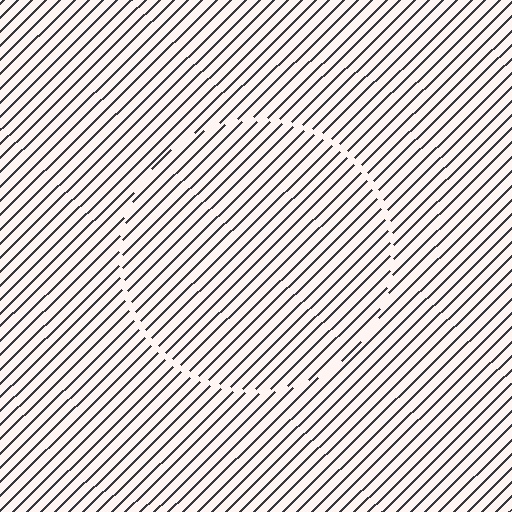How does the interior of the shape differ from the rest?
The interior of the shape contains the same grating, shifted by half a period — the contour is defined by the phase discontinuity where line-ends from the inner and outer gratings abut.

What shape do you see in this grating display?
An illusory circle. The interior of the shape contains the same grating, shifted by half a period — the contour is defined by the phase discontinuity where line-ends from the inner and outer gratings abut.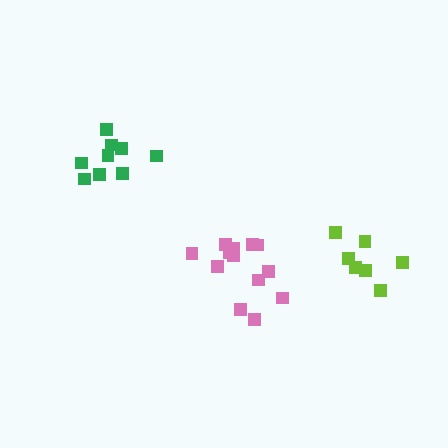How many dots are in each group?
Group 1: 13 dots, Group 2: 9 dots, Group 3: 7 dots (29 total).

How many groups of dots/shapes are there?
There are 3 groups.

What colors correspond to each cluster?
The clusters are colored: pink, green, lime.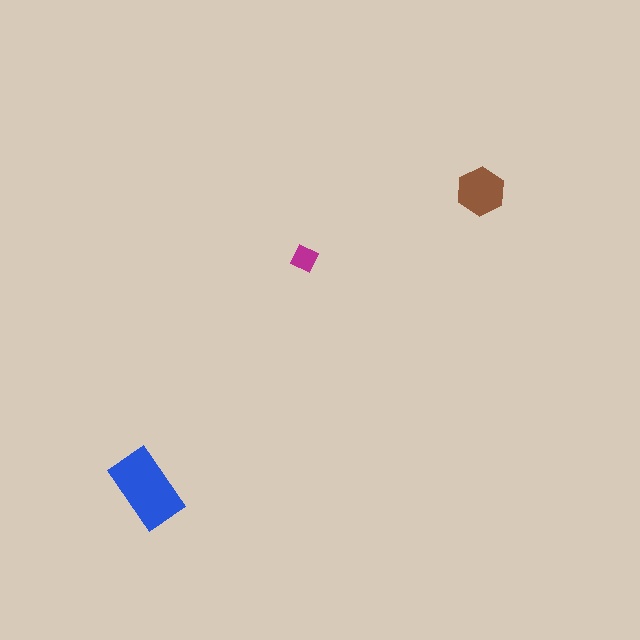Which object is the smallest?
The magenta diamond.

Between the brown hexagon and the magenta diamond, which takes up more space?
The brown hexagon.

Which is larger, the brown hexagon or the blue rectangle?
The blue rectangle.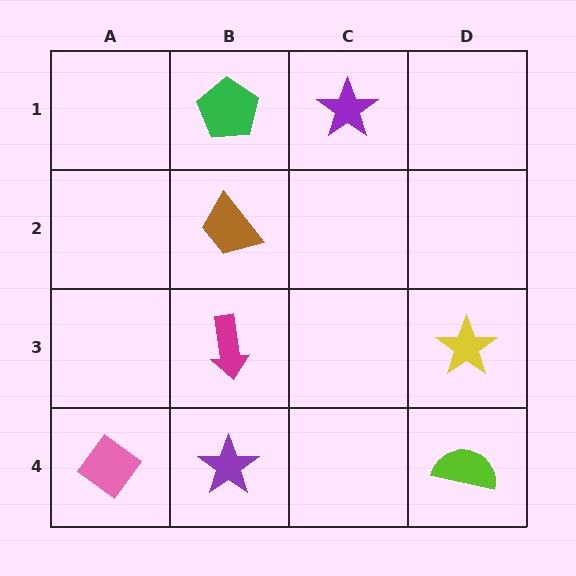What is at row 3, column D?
A yellow star.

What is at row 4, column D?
A lime semicircle.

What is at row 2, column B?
A brown trapezoid.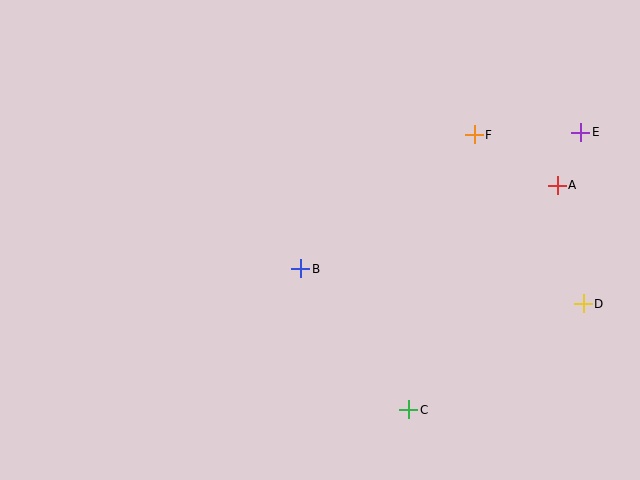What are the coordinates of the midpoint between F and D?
The midpoint between F and D is at (529, 219).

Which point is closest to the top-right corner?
Point E is closest to the top-right corner.